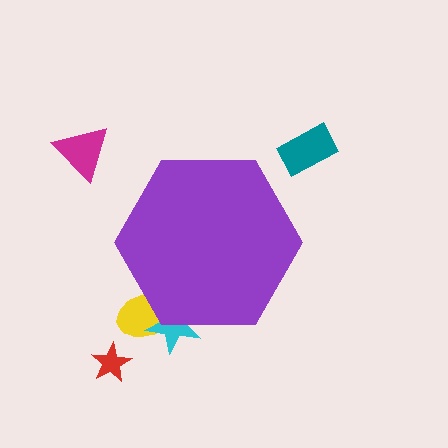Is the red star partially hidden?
No, the red star is fully visible.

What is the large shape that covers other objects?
A purple hexagon.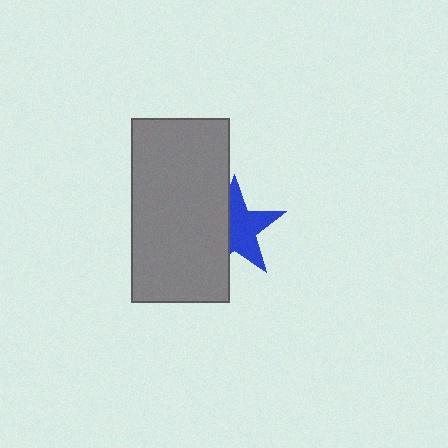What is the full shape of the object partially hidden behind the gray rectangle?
The partially hidden object is a blue star.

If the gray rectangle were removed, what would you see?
You would see the complete blue star.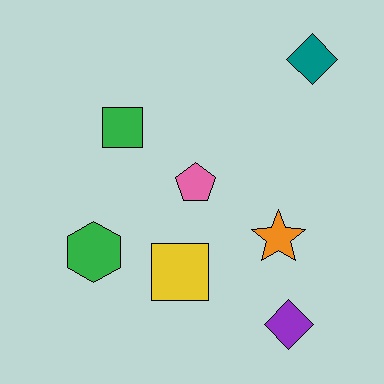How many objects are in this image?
There are 7 objects.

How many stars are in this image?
There is 1 star.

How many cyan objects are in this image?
There are no cyan objects.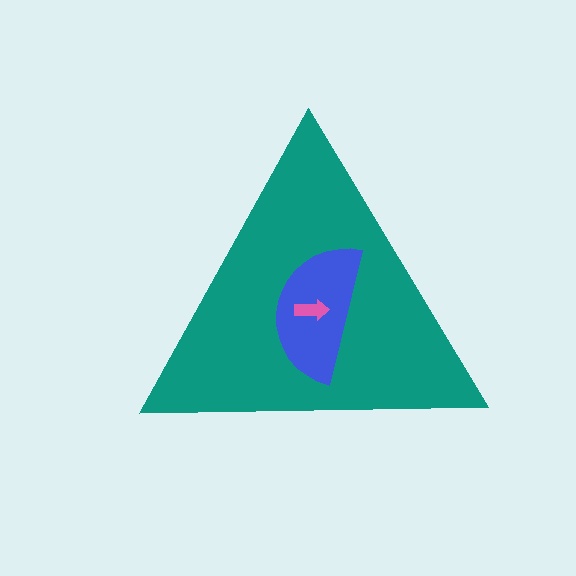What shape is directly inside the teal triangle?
The blue semicircle.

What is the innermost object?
The pink arrow.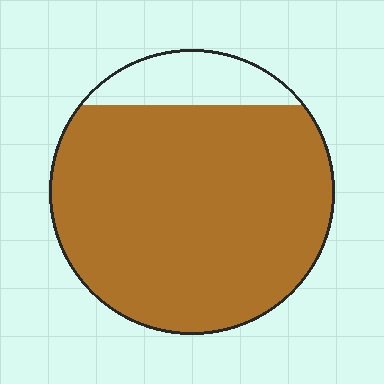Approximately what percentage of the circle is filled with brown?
Approximately 85%.